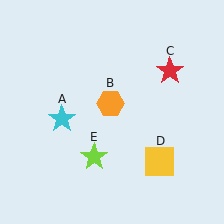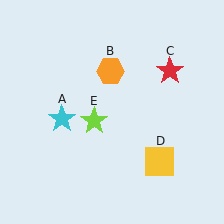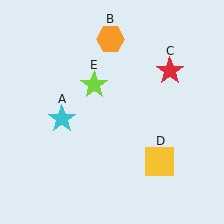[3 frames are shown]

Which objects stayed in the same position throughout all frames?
Cyan star (object A) and red star (object C) and yellow square (object D) remained stationary.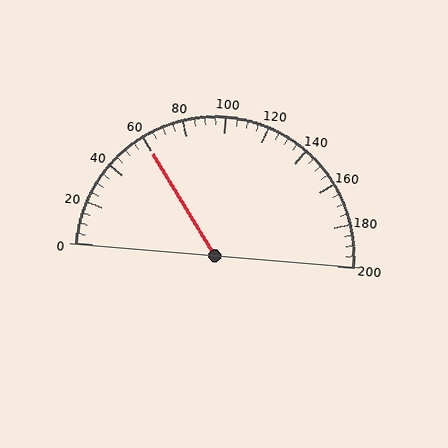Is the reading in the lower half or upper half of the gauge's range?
The reading is in the lower half of the range (0 to 200).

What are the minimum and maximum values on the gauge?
The gauge ranges from 0 to 200.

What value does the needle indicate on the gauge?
The needle indicates approximately 60.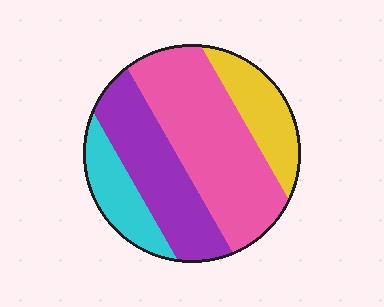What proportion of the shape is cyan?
Cyan covers 14% of the shape.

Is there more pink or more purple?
Pink.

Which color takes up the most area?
Pink, at roughly 40%.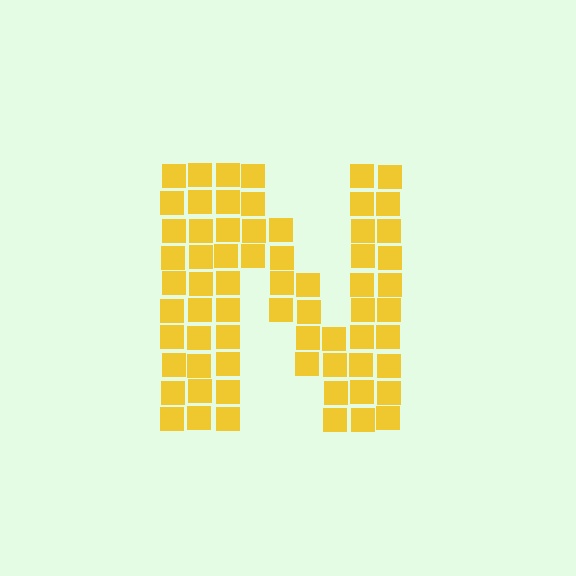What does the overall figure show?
The overall figure shows the letter N.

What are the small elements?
The small elements are squares.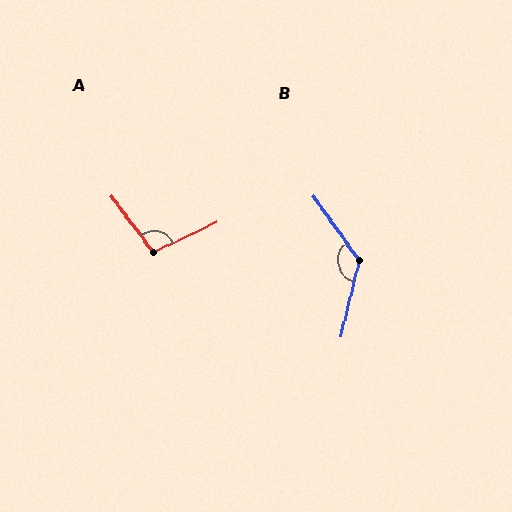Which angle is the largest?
B, at approximately 131 degrees.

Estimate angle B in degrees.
Approximately 131 degrees.